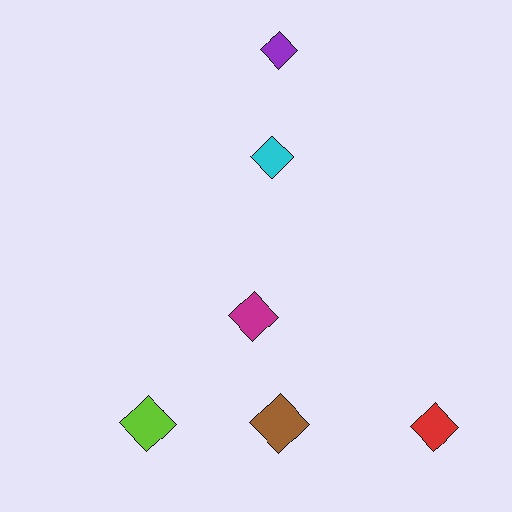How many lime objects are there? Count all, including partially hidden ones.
There is 1 lime object.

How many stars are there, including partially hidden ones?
There are no stars.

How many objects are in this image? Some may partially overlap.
There are 6 objects.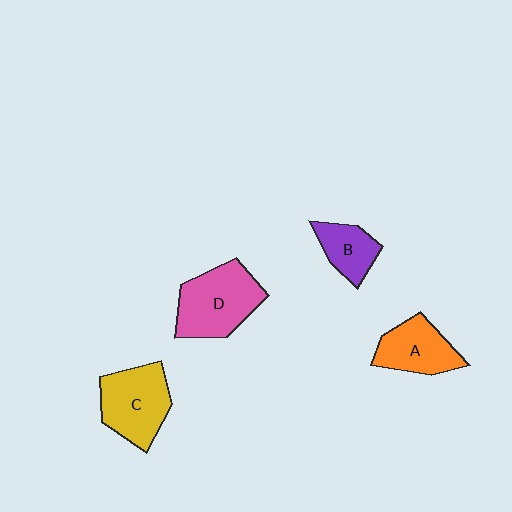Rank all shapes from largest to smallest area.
From largest to smallest: D (pink), C (yellow), A (orange), B (purple).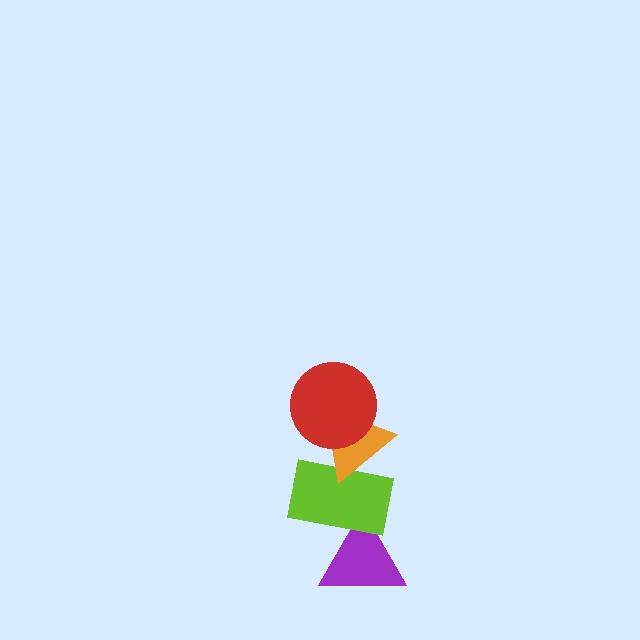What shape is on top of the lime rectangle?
The orange triangle is on top of the lime rectangle.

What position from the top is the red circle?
The red circle is 1st from the top.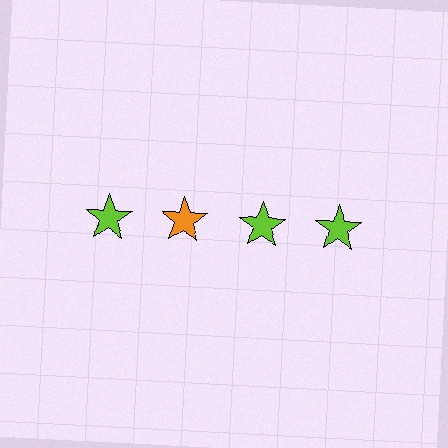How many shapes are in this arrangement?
There are 4 shapes arranged in a grid pattern.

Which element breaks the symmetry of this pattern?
The orange star in the top row, second from left column breaks the symmetry. All other shapes are lime stars.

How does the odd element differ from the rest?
It has a different color: orange instead of lime.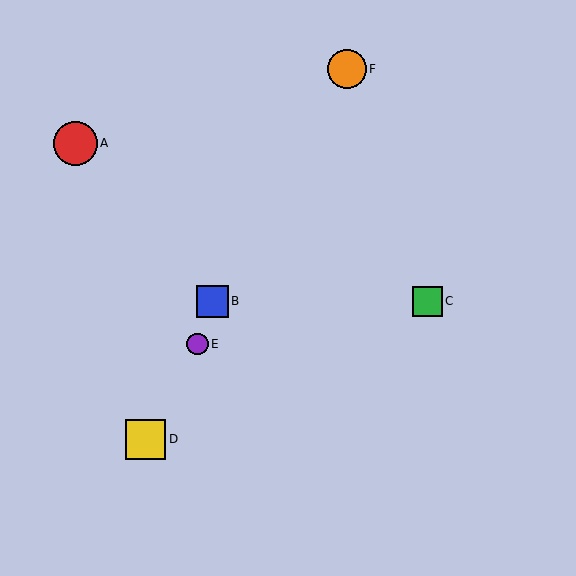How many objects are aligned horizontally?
2 objects (B, C) are aligned horizontally.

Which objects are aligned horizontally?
Objects B, C are aligned horizontally.